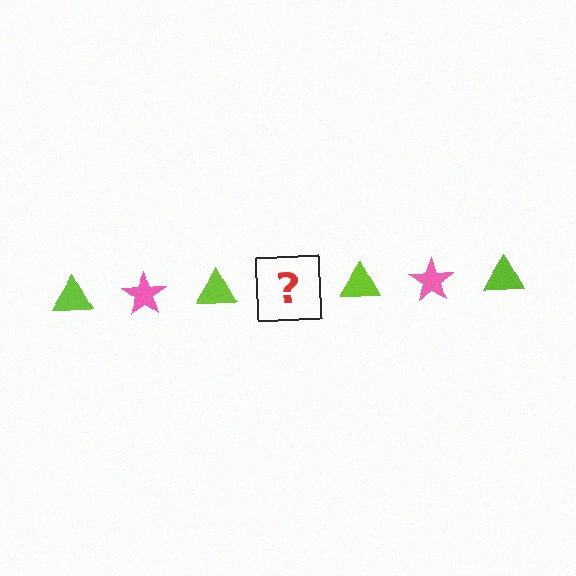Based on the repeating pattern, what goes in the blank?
The blank should be a pink star.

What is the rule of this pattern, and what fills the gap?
The rule is that the pattern alternates between lime triangle and pink star. The gap should be filled with a pink star.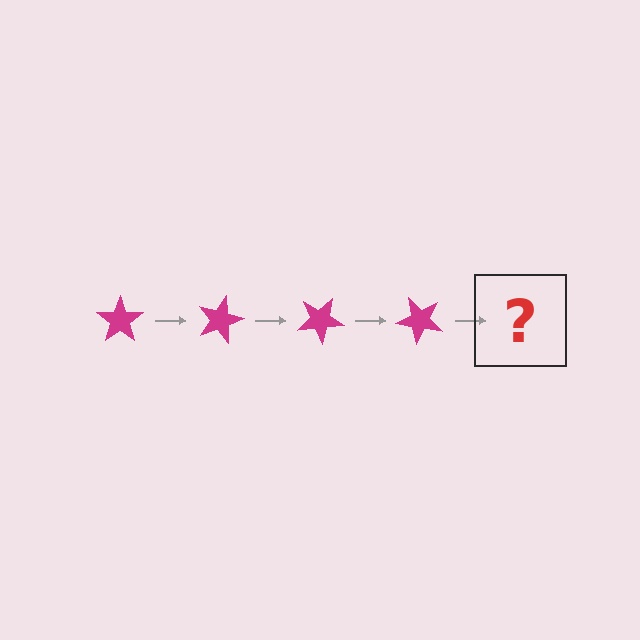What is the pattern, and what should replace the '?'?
The pattern is that the star rotates 15 degrees each step. The '?' should be a magenta star rotated 60 degrees.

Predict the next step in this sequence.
The next step is a magenta star rotated 60 degrees.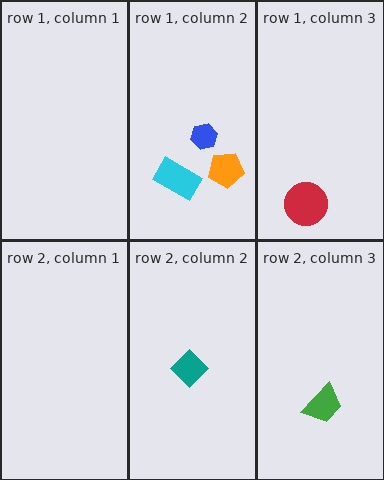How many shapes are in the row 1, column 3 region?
1.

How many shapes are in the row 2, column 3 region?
1.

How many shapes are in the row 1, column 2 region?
3.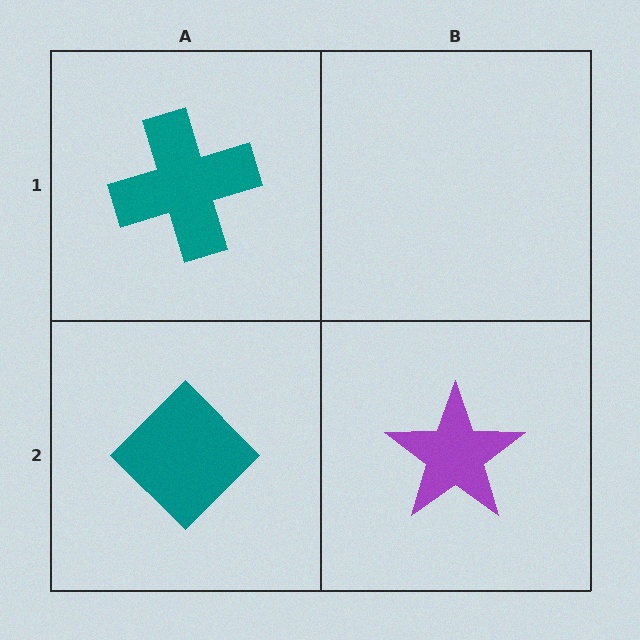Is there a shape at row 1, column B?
No, that cell is empty.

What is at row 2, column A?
A teal diamond.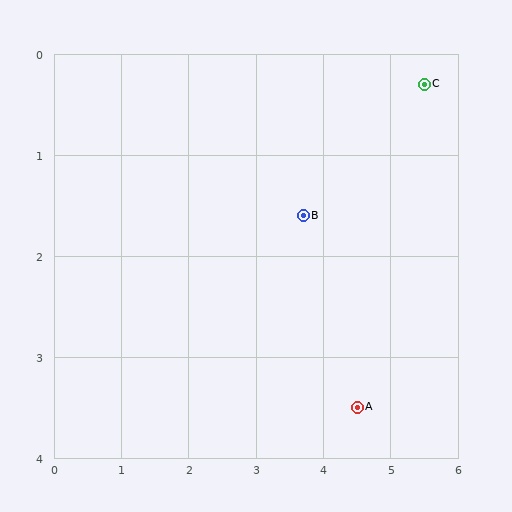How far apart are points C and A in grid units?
Points C and A are about 3.4 grid units apart.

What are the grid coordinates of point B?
Point B is at approximately (3.7, 1.6).